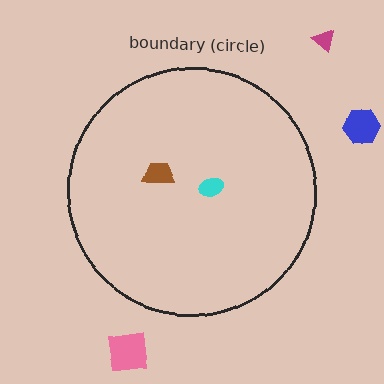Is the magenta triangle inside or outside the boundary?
Outside.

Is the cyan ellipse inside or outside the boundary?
Inside.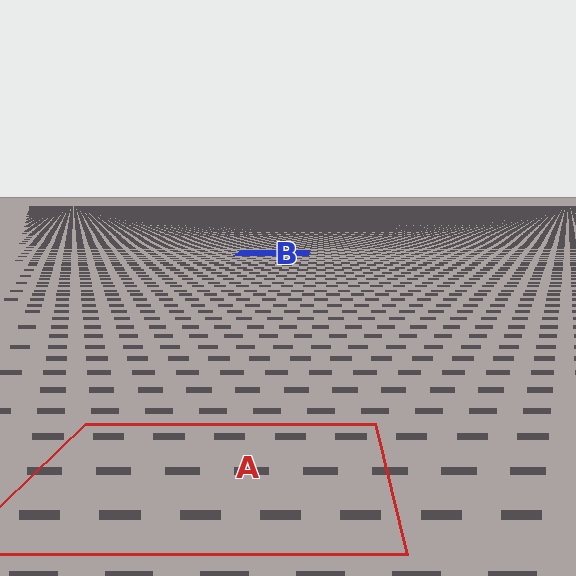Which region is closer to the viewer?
Region A is closer. The texture elements there are larger and more spread out.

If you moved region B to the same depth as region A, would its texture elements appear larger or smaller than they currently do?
They would appear larger. At a closer depth, the same texture elements are projected at a bigger on-screen size.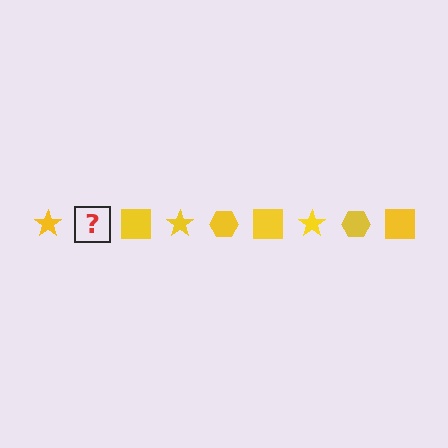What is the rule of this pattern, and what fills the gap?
The rule is that the pattern cycles through star, hexagon, square shapes in yellow. The gap should be filled with a yellow hexagon.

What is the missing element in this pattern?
The missing element is a yellow hexagon.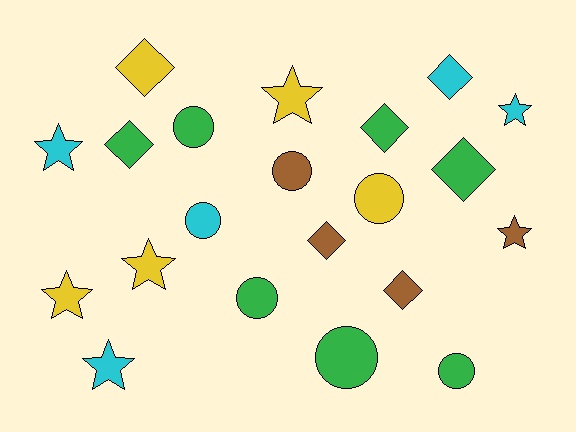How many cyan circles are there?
There is 1 cyan circle.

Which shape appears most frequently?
Circle, with 7 objects.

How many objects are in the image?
There are 21 objects.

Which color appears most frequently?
Green, with 7 objects.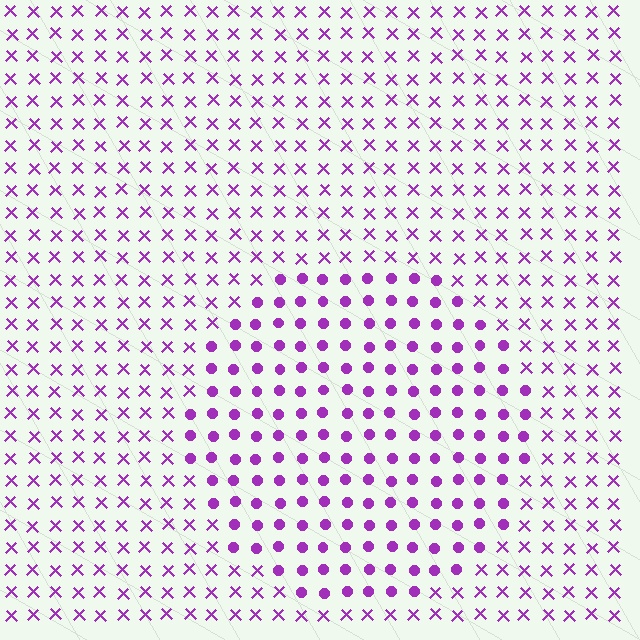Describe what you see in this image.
The image is filled with small purple elements arranged in a uniform grid. A circle-shaped region contains circles, while the surrounding area contains X marks. The boundary is defined purely by the change in element shape.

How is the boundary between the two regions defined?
The boundary is defined by a change in element shape: circles inside vs. X marks outside. All elements share the same color and spacing.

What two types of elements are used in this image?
The image uses circles inside the circle region and X marks outside it.